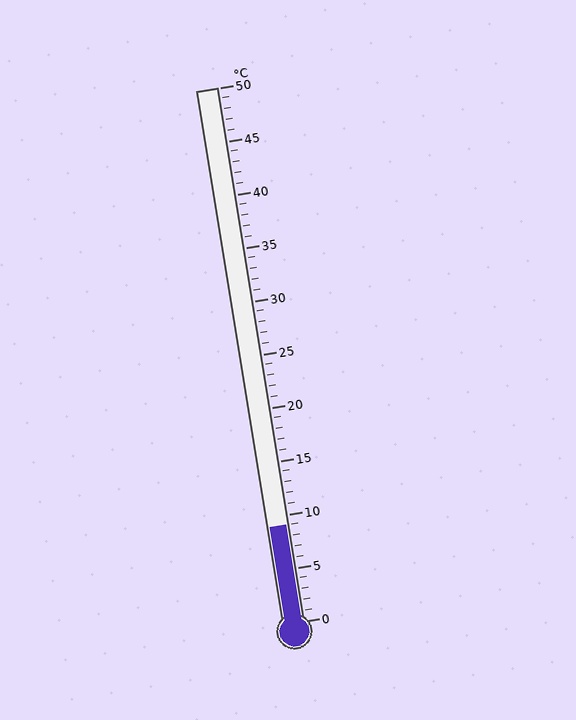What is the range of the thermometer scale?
The thermometer scale ranges from 0°C to 50°C.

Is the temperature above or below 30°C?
The temperature is below 30°C.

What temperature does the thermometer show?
The thermometer shows approximately 9°C.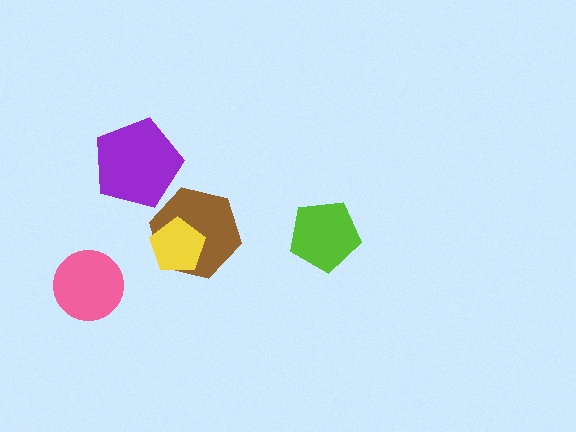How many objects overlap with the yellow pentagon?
1 object overlaps with the yellow pentagon.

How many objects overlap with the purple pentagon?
0 objects overlap with the purple pentagon.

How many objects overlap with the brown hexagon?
1 object overlaps with the brown hexagon.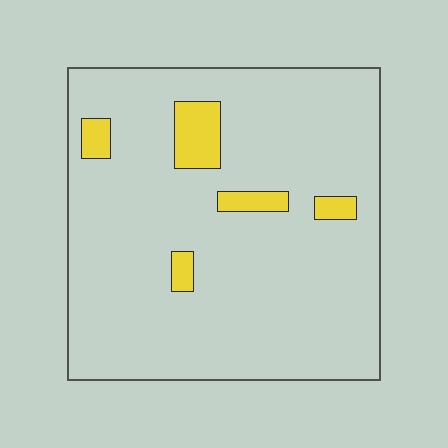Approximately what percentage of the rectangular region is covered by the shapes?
Approximately 10%.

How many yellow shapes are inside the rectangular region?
5.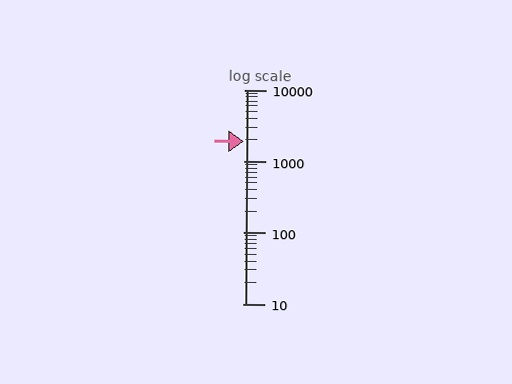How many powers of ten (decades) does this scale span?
The scale spans 3 decades, from 10 to 10000.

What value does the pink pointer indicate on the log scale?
The pointer indicates approximately 1900.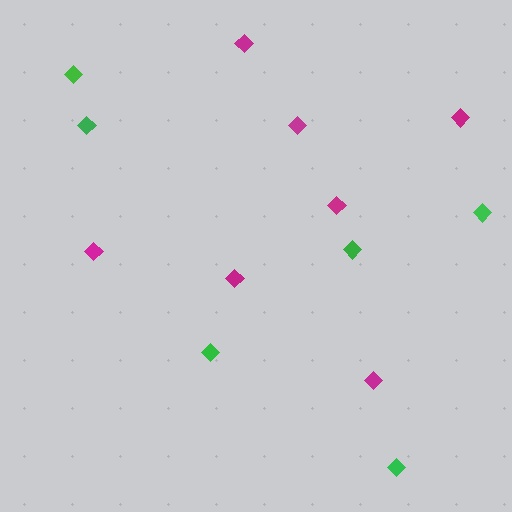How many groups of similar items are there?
There are 2 groups: one group of green diamonds (6) and one group of magenta diamonds (7).